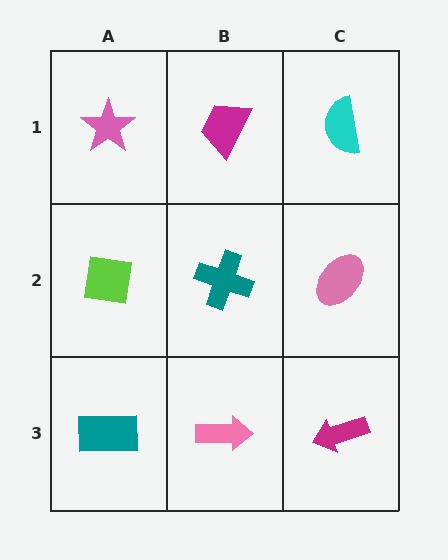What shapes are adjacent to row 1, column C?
A pink ellipse (row 2, column C), a magenta trapezoid (row 1, column B).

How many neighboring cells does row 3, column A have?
2.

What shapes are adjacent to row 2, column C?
A cyan semicircle (row 1, column C), a magenta arrow (row 3, column C), a teal cross (row 2, column B).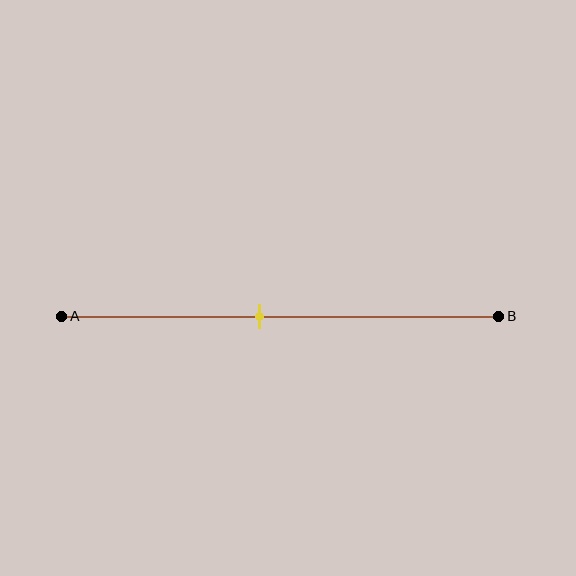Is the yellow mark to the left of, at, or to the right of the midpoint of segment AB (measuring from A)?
The yellow mark is to the left of the midpoint of segment AB.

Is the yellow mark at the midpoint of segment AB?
No, the mark is at about 45% from A, not at the 50% midpoint.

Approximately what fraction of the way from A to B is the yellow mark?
The yellow mark is approximately 45% of the way from A to B.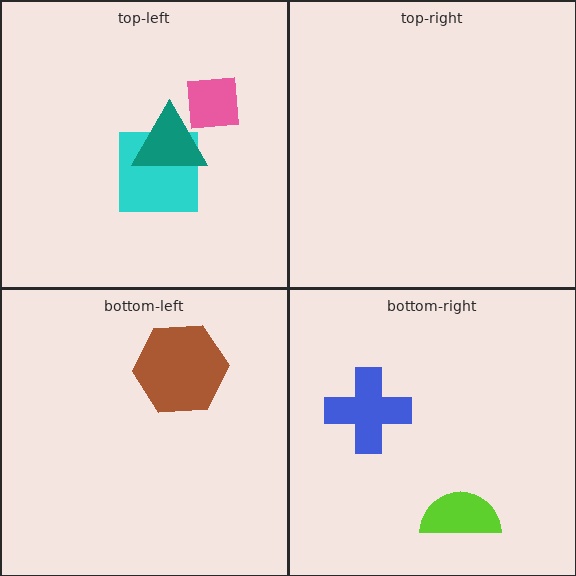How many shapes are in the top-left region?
3.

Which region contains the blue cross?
The bottom-right region.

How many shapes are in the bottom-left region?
1.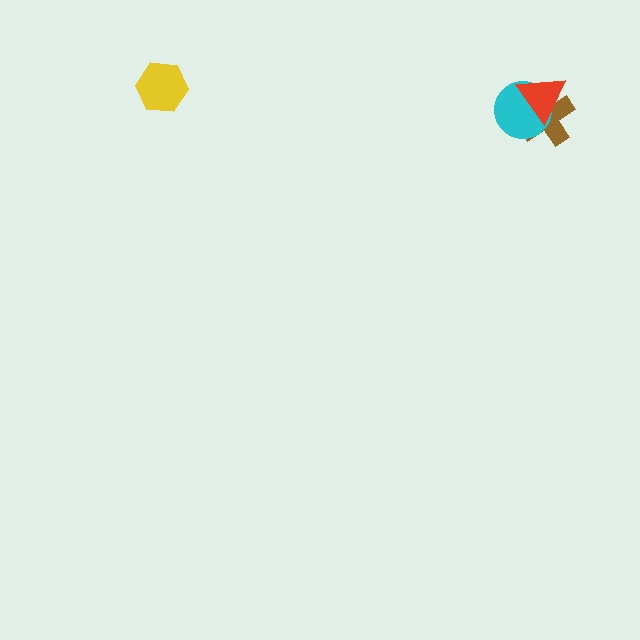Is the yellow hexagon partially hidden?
No, no other shape covers it.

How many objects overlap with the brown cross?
2 objects overlap with the brown cross.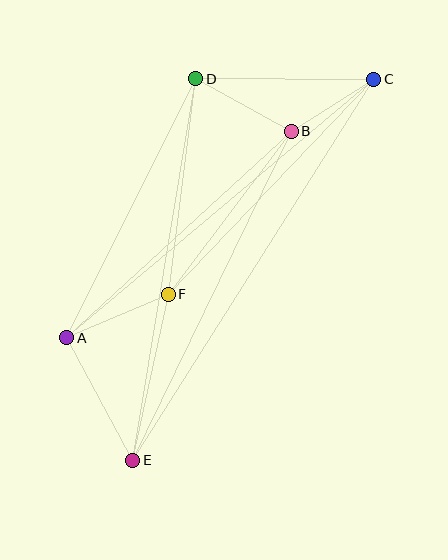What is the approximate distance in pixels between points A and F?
The distance between A and F is approximately 111 pixels.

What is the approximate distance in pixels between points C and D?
The distance between C and D is approximately 178 pixels.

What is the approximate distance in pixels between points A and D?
The distance between A and D is approximately 289 pixels.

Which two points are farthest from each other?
Points C and E are farthest from each other.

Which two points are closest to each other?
Points B and C are closest to each other.